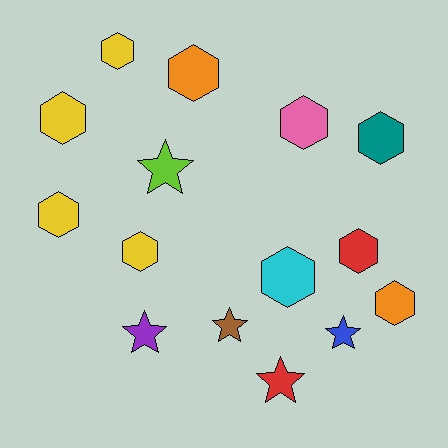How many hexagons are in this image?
There are 10 hexagons.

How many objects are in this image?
There are 15 objects.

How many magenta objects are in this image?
There are no magenta objects.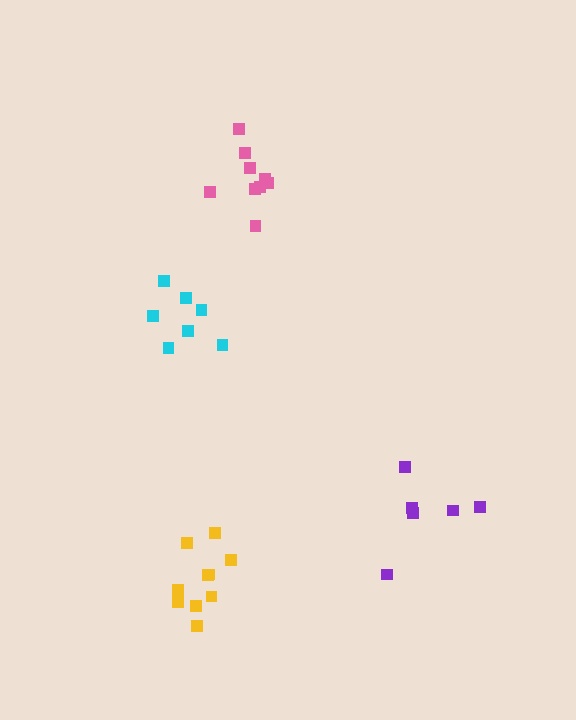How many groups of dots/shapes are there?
There are 4 groups.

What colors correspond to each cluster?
The clusters are colored: purple, cyan, pink, yellow.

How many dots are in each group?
Group 1: 6 dots, Group 2: 7 dots, Group 3: 9 dots, Group 4: 10 dots (32 total).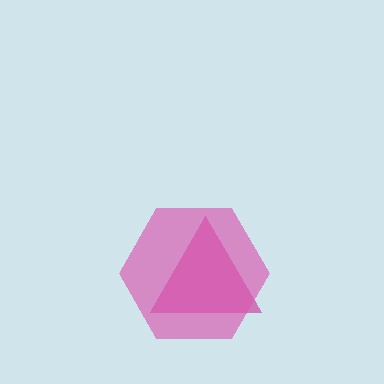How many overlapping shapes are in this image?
There are 2 overlapping shapes in the image.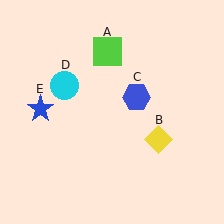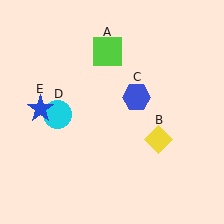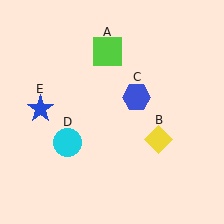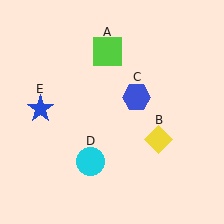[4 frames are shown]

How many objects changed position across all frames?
1 object changed position: cyan circle (object D).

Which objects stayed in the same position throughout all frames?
Lime square (object A) and yellow diamond (object B) and blue hexagon (object C) and blue star (object E) remained stationary.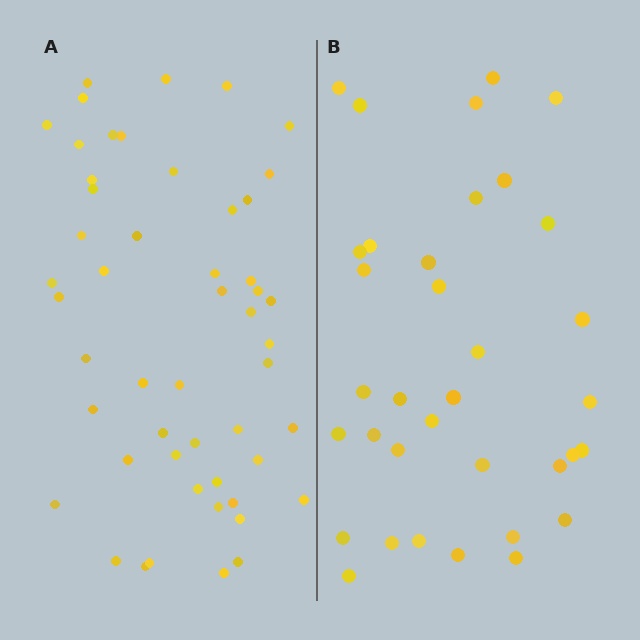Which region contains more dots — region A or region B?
Region A (the left region) has more dots.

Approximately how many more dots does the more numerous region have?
Region A has approximately 15 more dots than region B.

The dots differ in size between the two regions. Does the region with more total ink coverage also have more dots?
No. Region B has more total ink coverage because its dots are larger, but region A actually contains more individual dots. Total area can be misleading — the number of items is what matters here.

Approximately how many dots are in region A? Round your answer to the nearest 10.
About 50 dots. (The exact count is 51, which rounds to 50.)